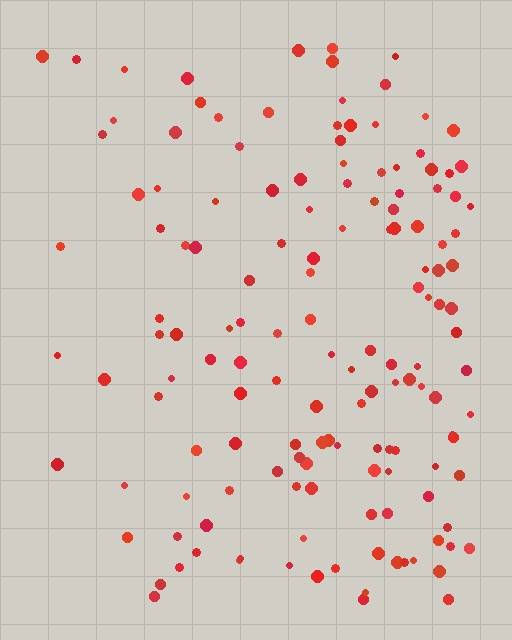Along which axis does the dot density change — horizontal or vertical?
Horizontal.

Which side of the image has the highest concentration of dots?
The right.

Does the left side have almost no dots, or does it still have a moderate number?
Still a moderate number, just noticeably fewer than the right.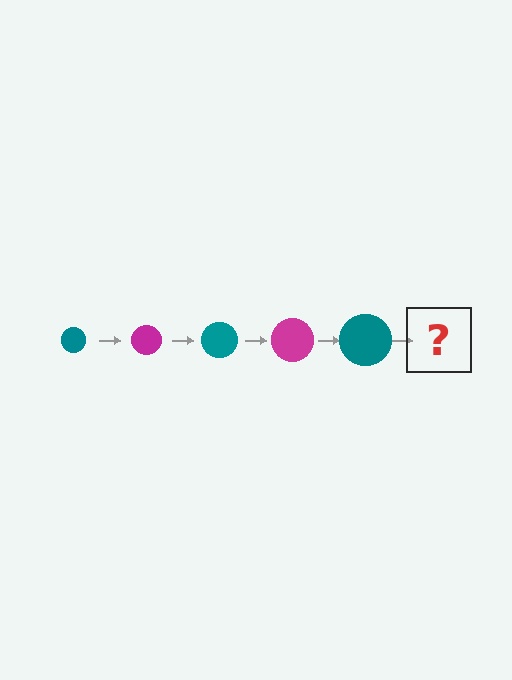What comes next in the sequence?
The next element should be a magenta circle, larger than the previous one.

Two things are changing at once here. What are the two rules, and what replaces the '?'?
The two rules are that the circle grows larger each step and the color cycles through teal and magenta. The '?' should be a magenta circle, larger than the previous one.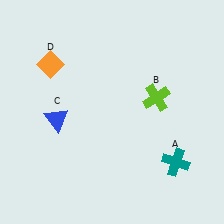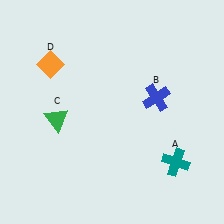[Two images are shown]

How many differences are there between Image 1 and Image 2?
There are 2 differences between the two images.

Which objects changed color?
B changed from lime to blue. C changed from blue to green.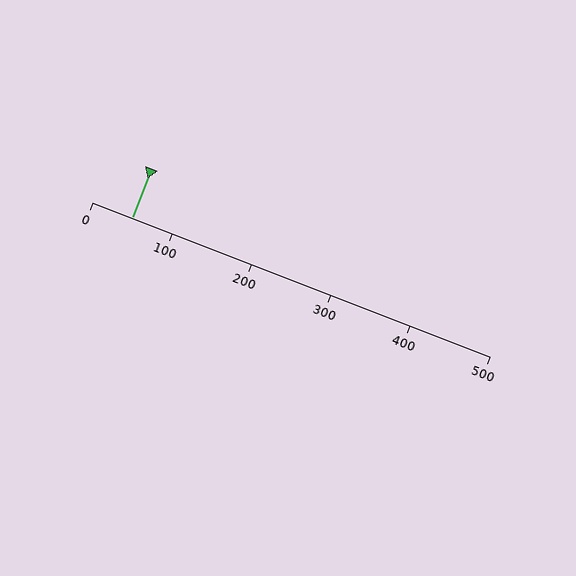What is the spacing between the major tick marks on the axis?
The major ticks are spaced 100 apart.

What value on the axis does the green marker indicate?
The marker indicates approximately 50.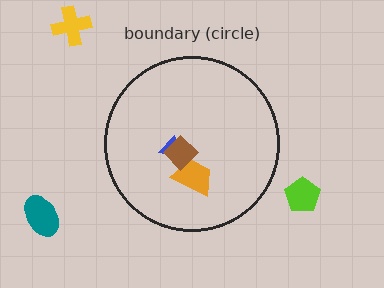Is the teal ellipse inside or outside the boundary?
Outside.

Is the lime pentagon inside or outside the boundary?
Outside.